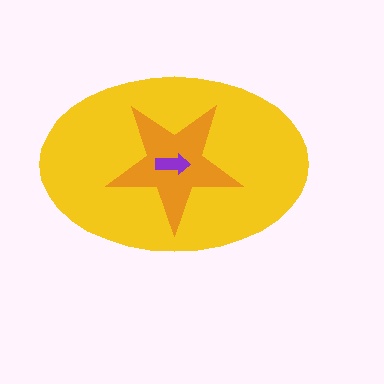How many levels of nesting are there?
3.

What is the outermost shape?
The yellow ellipse.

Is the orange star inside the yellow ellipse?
Yes.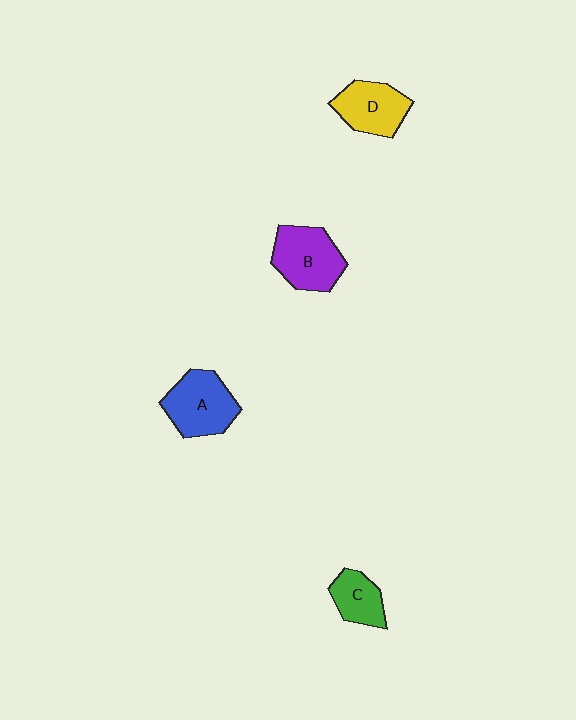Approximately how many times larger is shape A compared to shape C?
Approximately 1.6 times.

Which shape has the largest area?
Shape B (purple).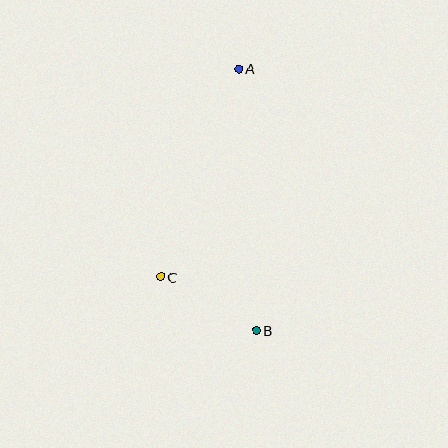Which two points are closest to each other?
Points B and C are closest to each other.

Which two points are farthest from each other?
Points A and B are farthest from each other.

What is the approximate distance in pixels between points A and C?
The distance between A and C is approximately 222 pixels.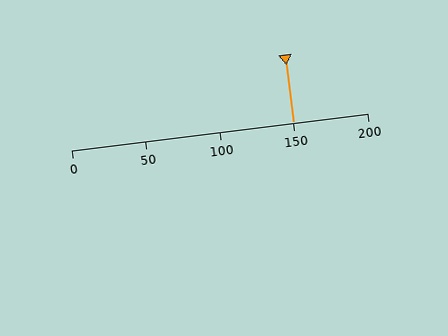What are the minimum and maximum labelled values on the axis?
The axis runs from 0 to 200.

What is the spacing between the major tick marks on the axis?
The major ticks are spaced 50 apart.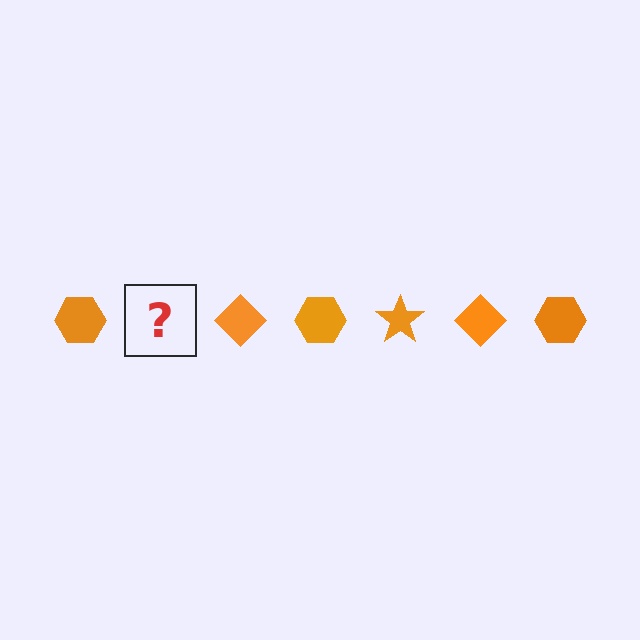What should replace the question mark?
The question mark should be replaced with an orange star.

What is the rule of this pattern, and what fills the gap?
The rule is that the pattern cycles through hexagon, star, diamond shapes in orange. The gap should be filled with an orange star.